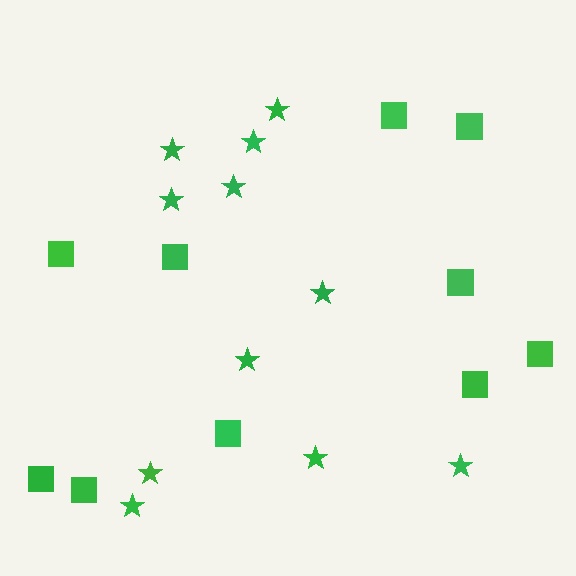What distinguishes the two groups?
There are 2 groups: one group of squares (10) and one group of stars (11).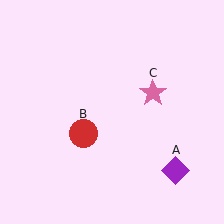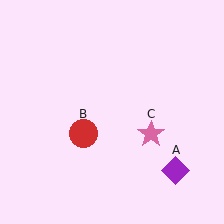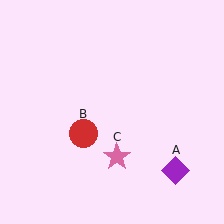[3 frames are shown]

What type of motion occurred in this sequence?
The pink star (object C) rotated clockwise around the center of the scene.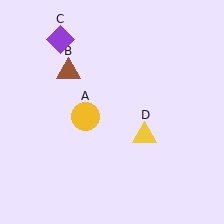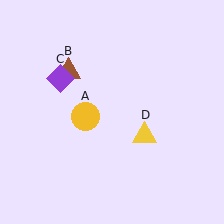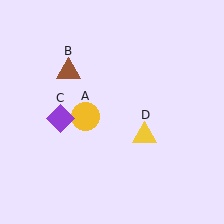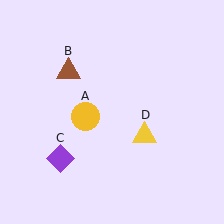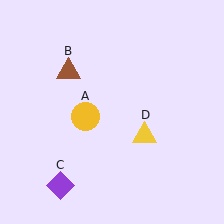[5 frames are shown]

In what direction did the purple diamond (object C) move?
The purple diamond (object C) moved down.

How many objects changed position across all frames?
1 object changed position: purple diamond (object C).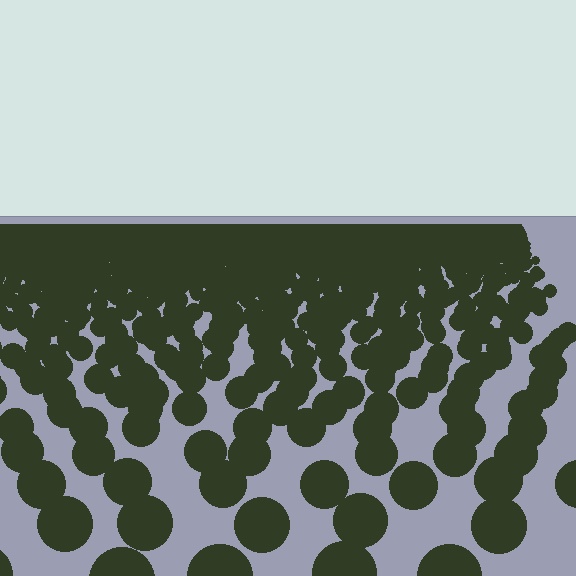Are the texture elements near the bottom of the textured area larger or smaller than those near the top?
Larger. Near the bottom, elements are closer to the viewer and appear at a bigger on-screen size.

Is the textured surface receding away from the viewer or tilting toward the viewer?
The surface is receding away from the viewer. Texture elements get smaller and denser toward the top.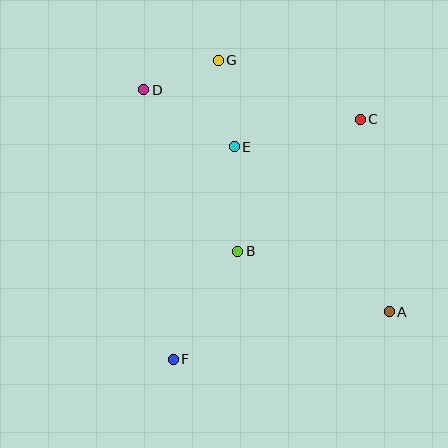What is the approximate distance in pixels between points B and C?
The distance between B and C is approximately 180 pixels.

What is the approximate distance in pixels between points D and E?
The distance between D and E is approximately 107 pixels.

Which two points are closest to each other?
Points D and G are closest to each other.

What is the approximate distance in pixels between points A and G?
The distance between A and G is approximately 304 pixels.